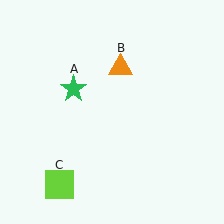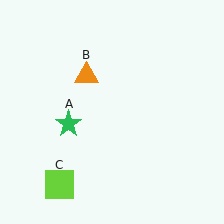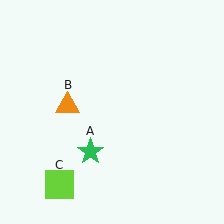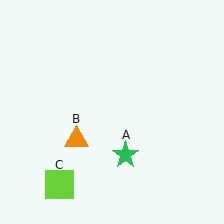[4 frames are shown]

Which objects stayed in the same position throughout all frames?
Lime square (object C) remained stationary.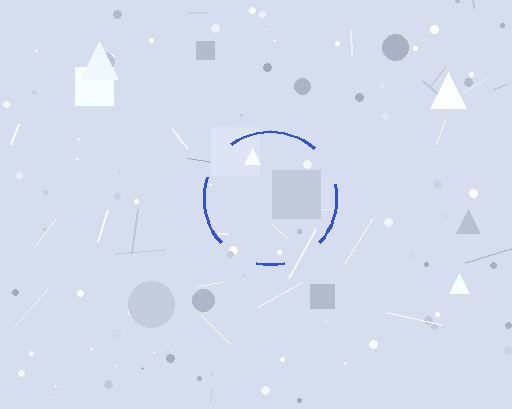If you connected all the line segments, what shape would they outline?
They would outline a circle.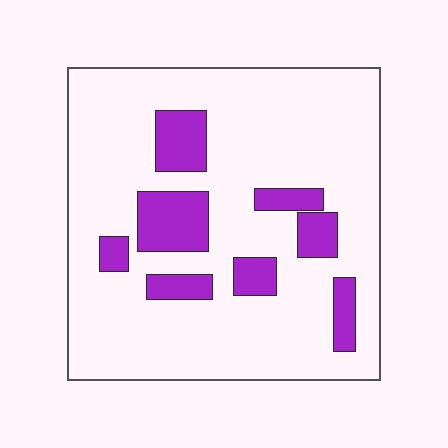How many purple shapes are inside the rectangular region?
8.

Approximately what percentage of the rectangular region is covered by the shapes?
Approximately 20%.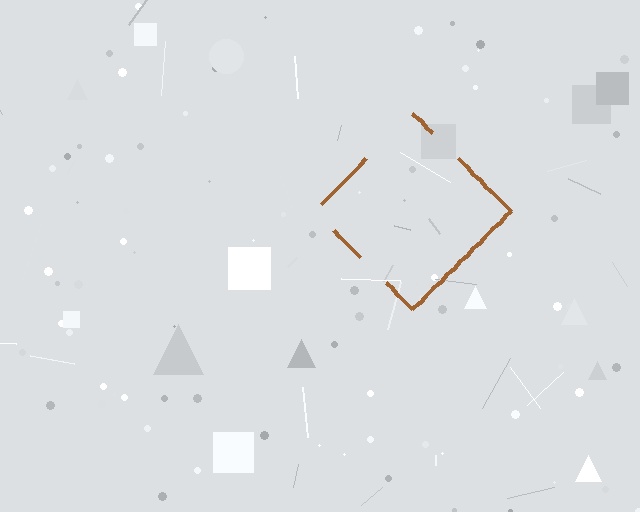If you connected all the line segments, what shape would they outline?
They would outline a diamond.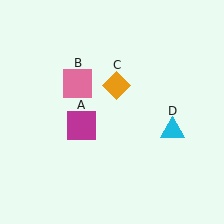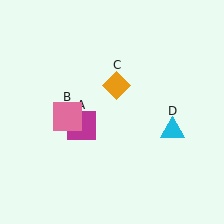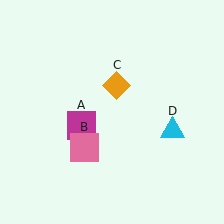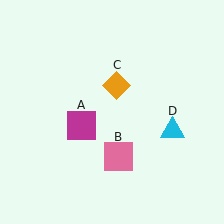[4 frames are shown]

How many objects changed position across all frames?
1 object changed position: pink square (object B).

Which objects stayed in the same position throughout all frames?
Magenta square (object A) and orange diamond (object C) and cyan triangle (object D) remained stationary.